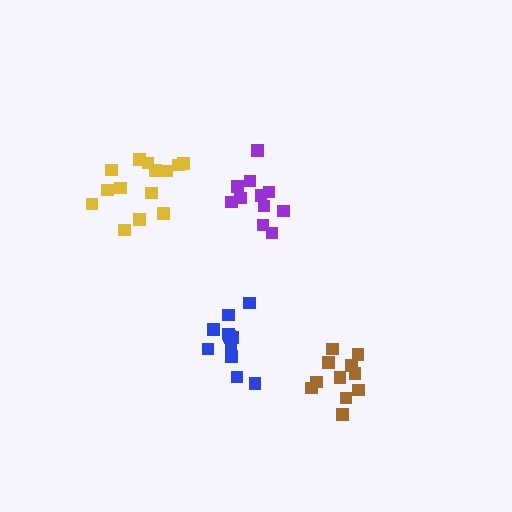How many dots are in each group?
Group 1: 11 dots, Group 2: 15 dots, Group 3: 12 dots, Group 4: 11 dots (49 total).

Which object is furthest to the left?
The yellow cluster is leftmost.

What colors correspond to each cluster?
The clusters are colored: purple, yellow, blue, brown.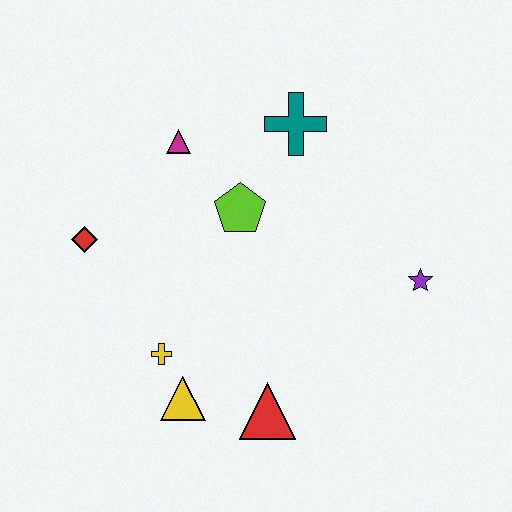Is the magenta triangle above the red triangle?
Yes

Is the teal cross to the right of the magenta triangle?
Yes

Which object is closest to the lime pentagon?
The magenta triangle is closest to the lime pentagon.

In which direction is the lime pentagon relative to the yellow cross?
The lime pentagon is above the yellow cross.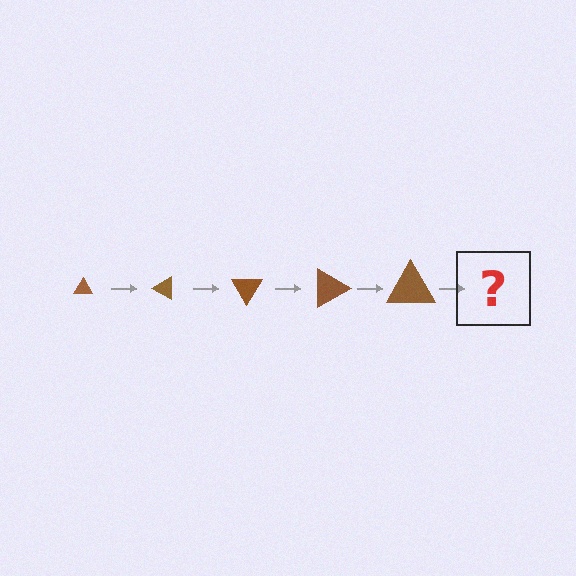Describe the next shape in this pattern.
It should be a triangle, larger than the previous one and rotated 150 degrees from the start.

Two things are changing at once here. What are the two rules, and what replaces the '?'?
The two rules are that the triangle grows larger each step and it rotates 30 degrees each step. The '?' should be a triangle, larger than the previous one and rotated 150 degrees from the start.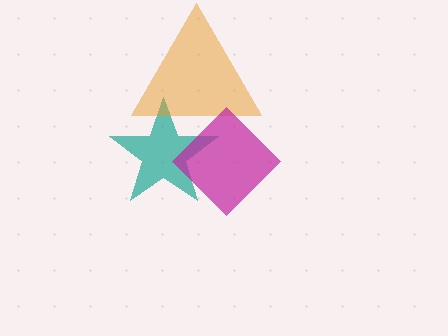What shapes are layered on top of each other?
The layered shapes are: a teal star, an orange triangle, a magenta diamond.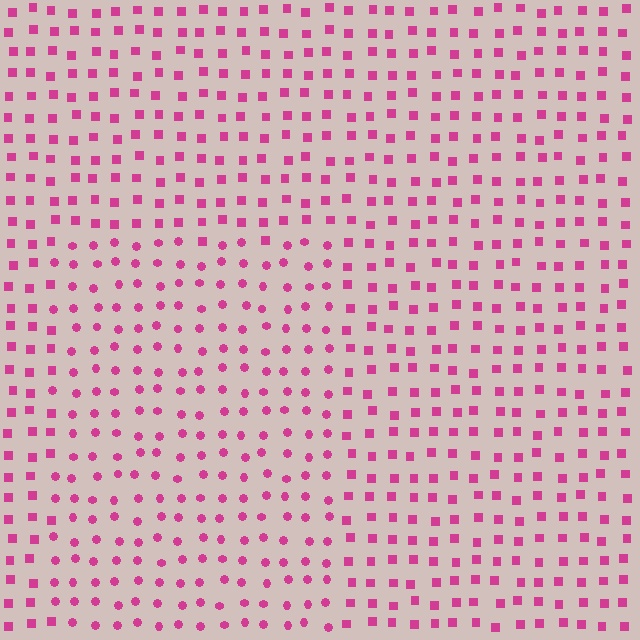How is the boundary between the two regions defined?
The boundary is defined by a change in element shape: circles inside vs. squares outside. All elements share the same color and spacing.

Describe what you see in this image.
The image is filled with small magenta elements arranged in a uniform grid. A rectangle-shaped region contains circles, while the surrounding area contains squares. The boundary is defined purely by the change in element shape.